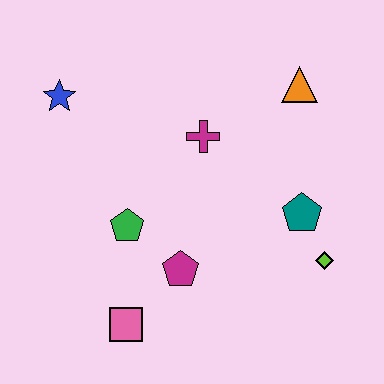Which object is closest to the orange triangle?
The magenta cross is closest to the orange triangle.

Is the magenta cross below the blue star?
Yes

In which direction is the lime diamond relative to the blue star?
The lime diamond is to the right of the blue star.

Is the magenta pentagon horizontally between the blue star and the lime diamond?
Yes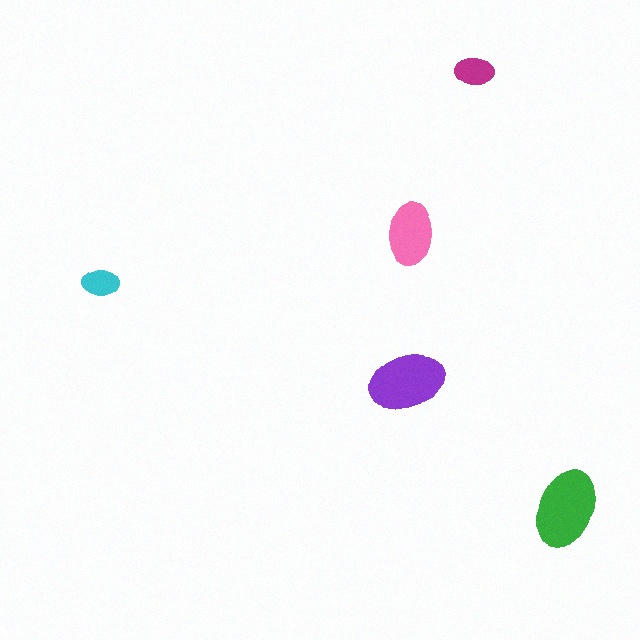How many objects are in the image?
There are 5 objects in the image.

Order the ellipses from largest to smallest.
the green one, the purple one, the pink one, the magenta one, the cyan one.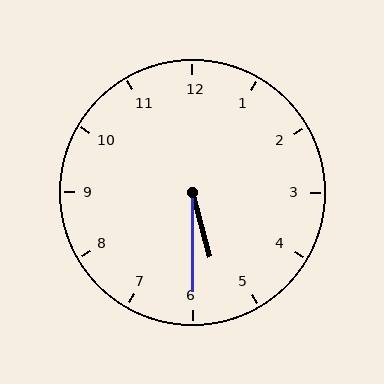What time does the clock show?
5:30.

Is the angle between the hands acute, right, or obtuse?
It is acute.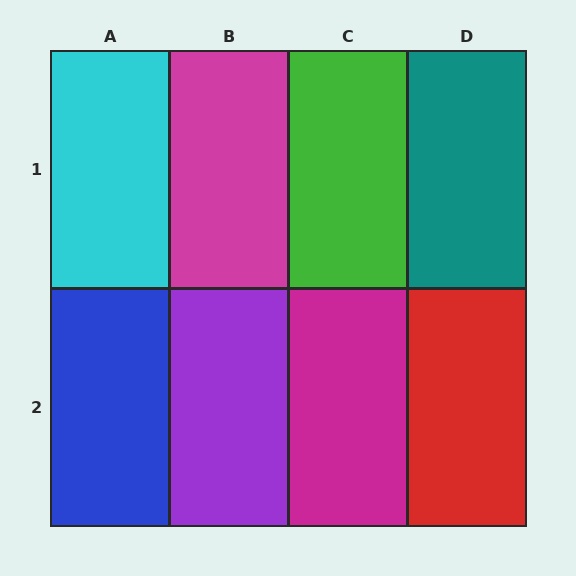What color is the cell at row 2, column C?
Magenta.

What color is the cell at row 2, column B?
Purple.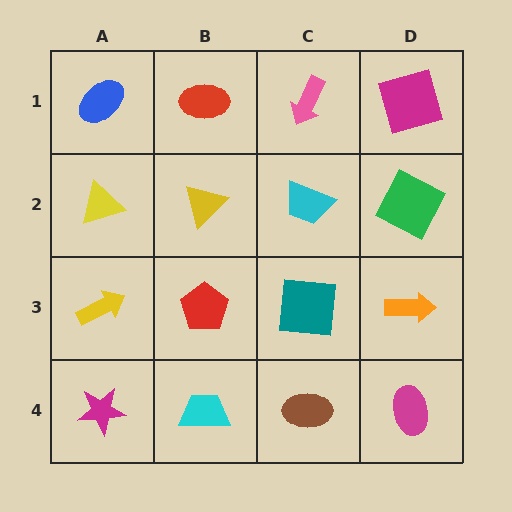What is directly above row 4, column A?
A yellow arrow.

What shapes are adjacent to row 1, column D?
A green square (row 2, column D), a pink arrow (row 1, column C).